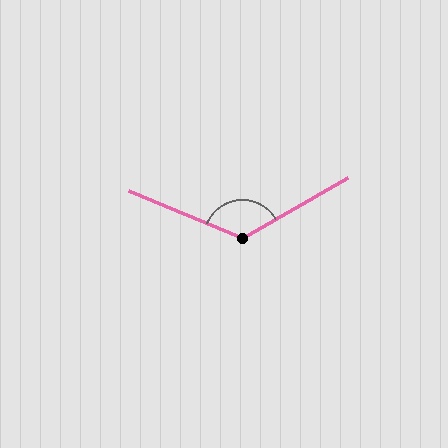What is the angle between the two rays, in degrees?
Approximately 127 degrees.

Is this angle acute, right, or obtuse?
It is obtuse.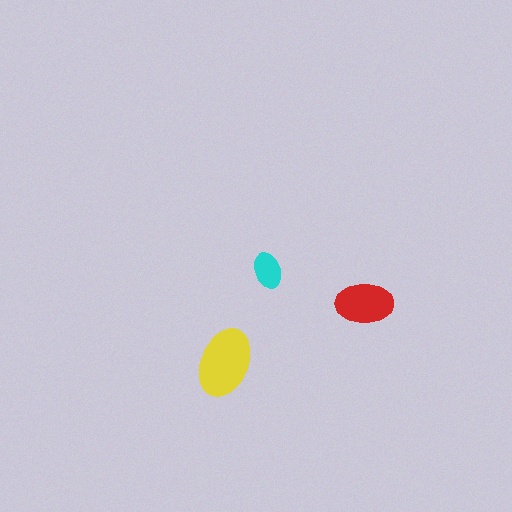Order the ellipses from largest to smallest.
the yellow one, the red one, the cyan one.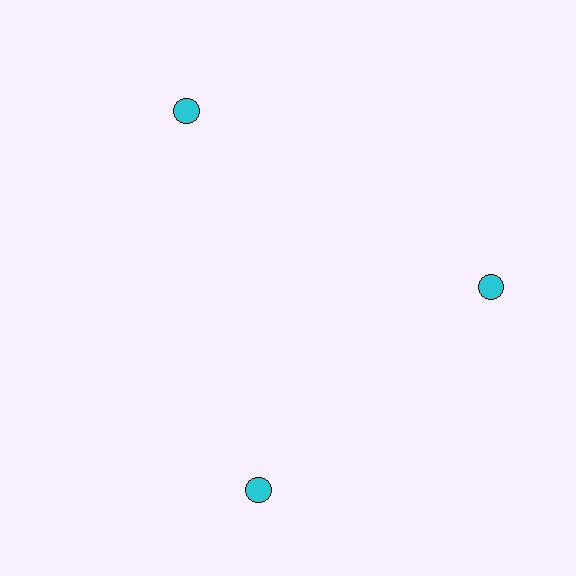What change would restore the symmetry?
The symmetry would be restored by rotating it back into even spacing with its neighbors so that all 3 circles sit at equal angles and equal distance from the center.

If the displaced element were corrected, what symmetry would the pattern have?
It would have 3-fold rotational symmetry — the pattern would map onto itself every 120 degrees.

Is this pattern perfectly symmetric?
No. The 3 cyan circles are arranged in a ring, but one element near the 7 o'clock position is rotated out of alignment along the ring, breaking the 3-fold rotational symmetry.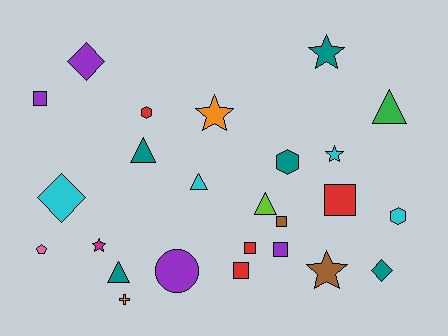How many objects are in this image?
There are 25 objects.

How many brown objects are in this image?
There are 2 brown objects.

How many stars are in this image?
There are 5 stars.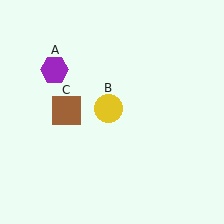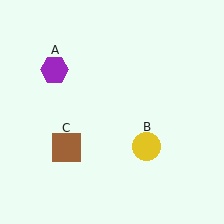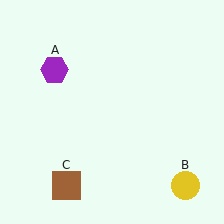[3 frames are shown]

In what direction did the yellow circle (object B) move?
The yellow circle (object B) moved down and to the right.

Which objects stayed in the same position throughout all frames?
Purple hexagon (object A) remained stationary.